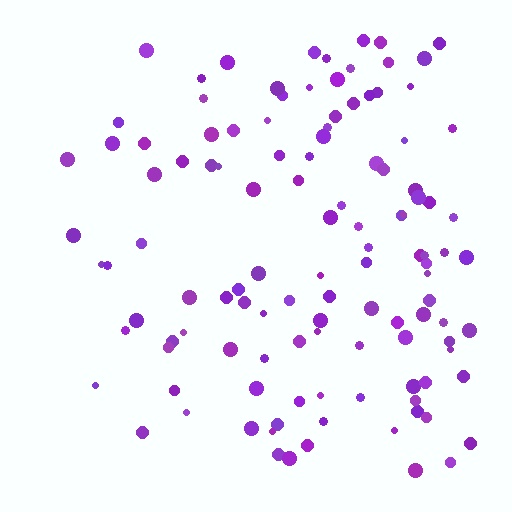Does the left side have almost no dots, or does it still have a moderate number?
Still a moderate number, just noticeably fewer than the right.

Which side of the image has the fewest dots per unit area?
The left.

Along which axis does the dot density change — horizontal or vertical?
Horizontal.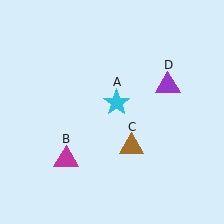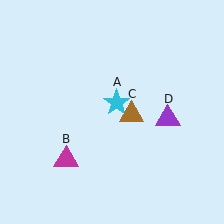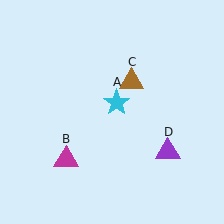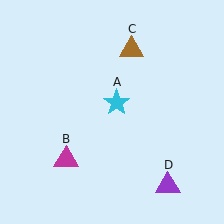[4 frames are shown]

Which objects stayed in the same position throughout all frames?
Cyan star (object A) and magenta triangle (object B) remained stationary.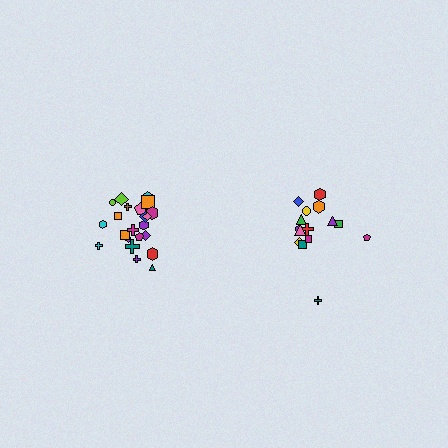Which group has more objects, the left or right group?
The left group.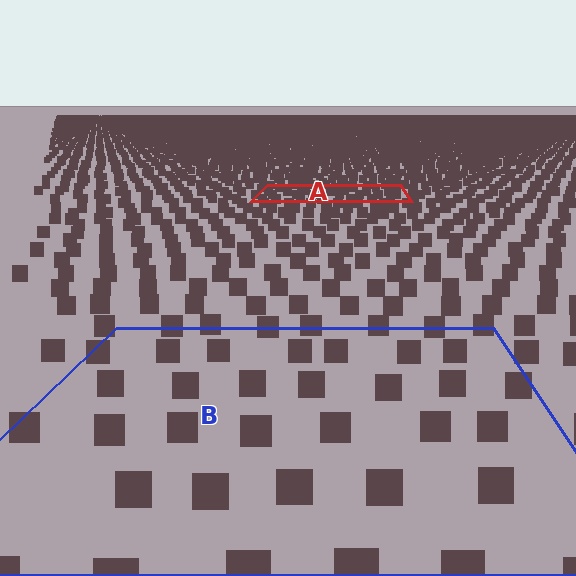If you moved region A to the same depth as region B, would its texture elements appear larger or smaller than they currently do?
They would appear larger. At a closer depth, the same texture elements are projected at a bigger on-screen size.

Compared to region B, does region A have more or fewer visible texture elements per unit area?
Region A has more texture elements per unit area — they are packed more densely because it is farther away.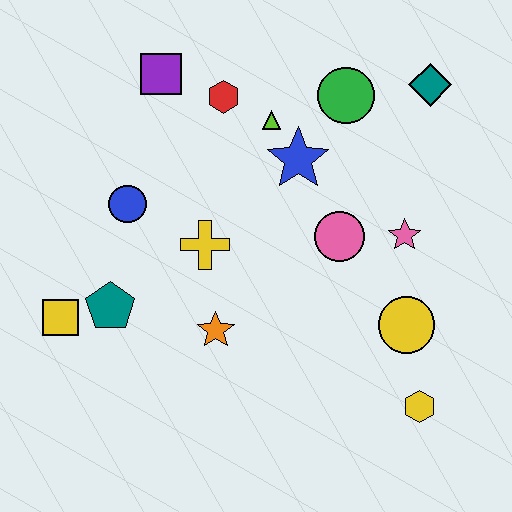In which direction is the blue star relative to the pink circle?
The blue star is above the pink circle.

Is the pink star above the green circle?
No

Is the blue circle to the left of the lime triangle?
Yes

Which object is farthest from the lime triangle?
The yellow hexagon is farthest from the lime triangle.